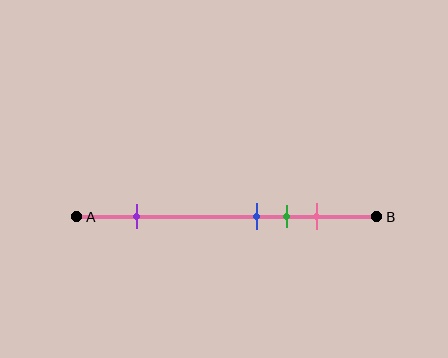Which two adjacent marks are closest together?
The blue and green marks are the closest adjacent pair.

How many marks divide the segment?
There are 4 marks dividing the segment.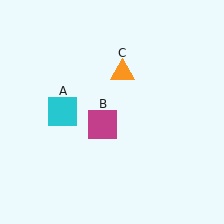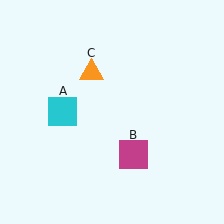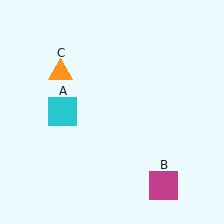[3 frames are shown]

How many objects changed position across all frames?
2 objects changed position: magenta square (object B), orange triangle (object C).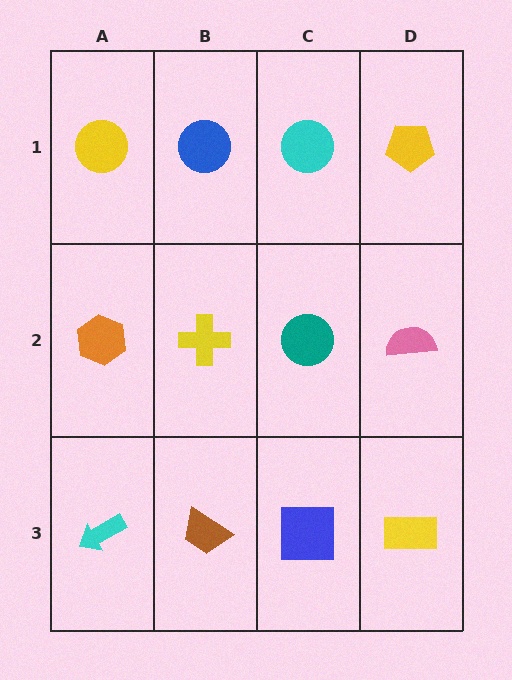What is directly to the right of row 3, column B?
A blue square.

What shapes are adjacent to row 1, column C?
A teal circle (row 2, column C), a blue circle (row 1, column B), a yellow pentagon (row 1, column D).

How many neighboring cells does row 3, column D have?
2.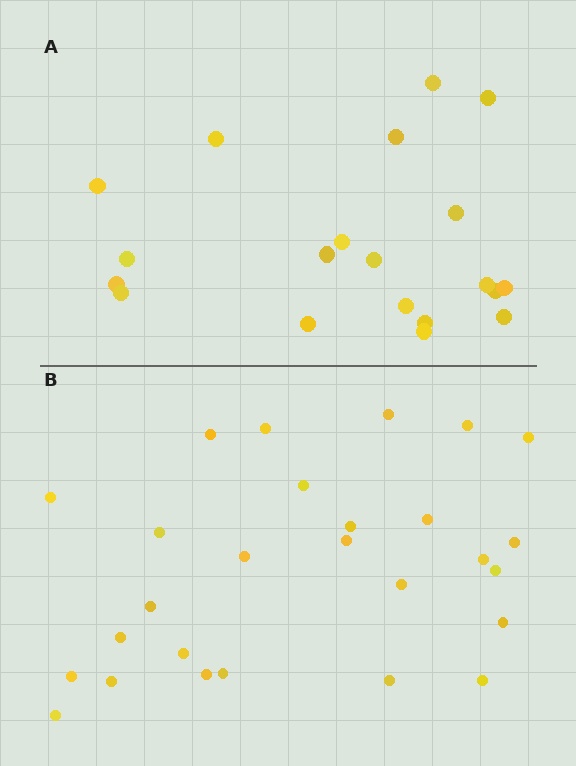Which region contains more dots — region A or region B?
Region B (the bottom region) has more dots.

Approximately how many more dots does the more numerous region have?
Region B has roughly 8 or so more dots than region A.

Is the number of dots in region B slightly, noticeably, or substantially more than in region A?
Region B has noticeably more, but not dramatically so. The ratio is roughly 1.4 to 1.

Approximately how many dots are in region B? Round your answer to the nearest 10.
About 30 dots. (The exact count is 27, which rounds to 30.)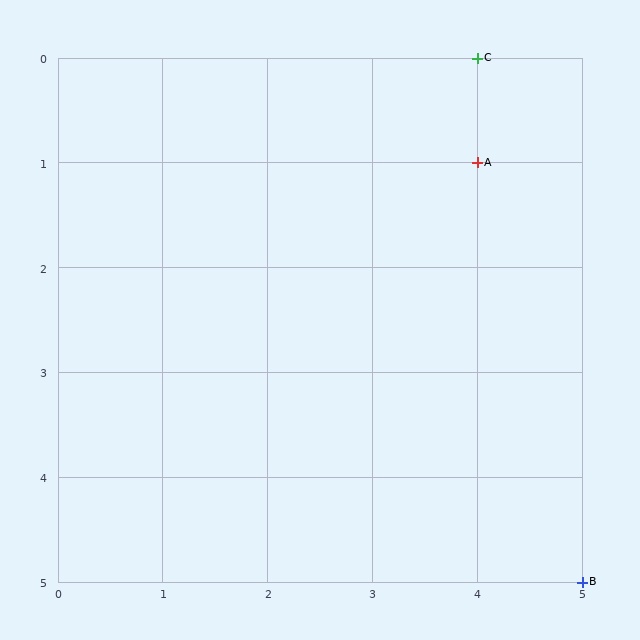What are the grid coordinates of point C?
Point C is at grid coordinates (4, 0).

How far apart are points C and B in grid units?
Points C and B are 1 column and 5 rows apart (about 5.1 grid units diagonally).